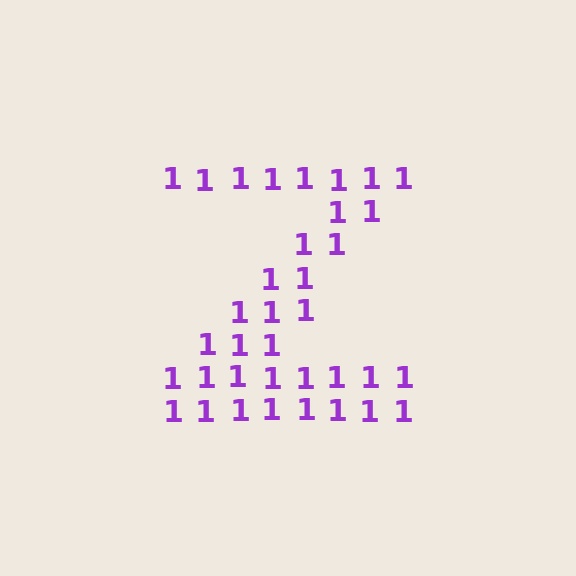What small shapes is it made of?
It is made of small digit 1's.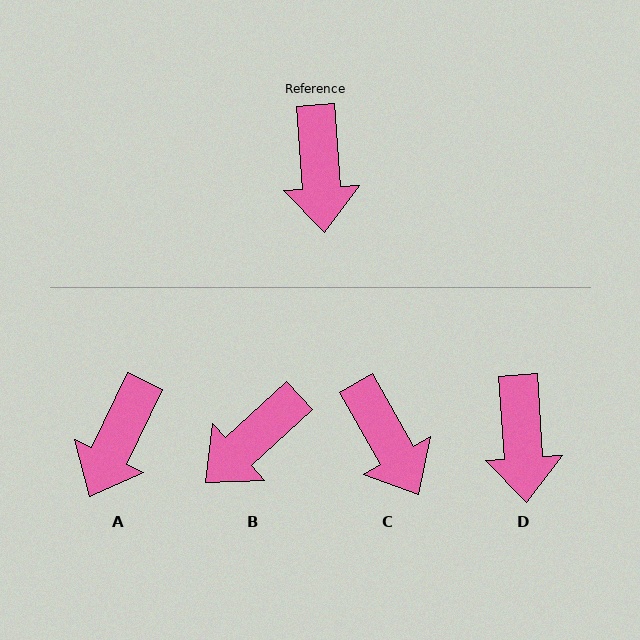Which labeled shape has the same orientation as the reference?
D.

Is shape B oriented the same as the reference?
No, it is off by about 51 degrees.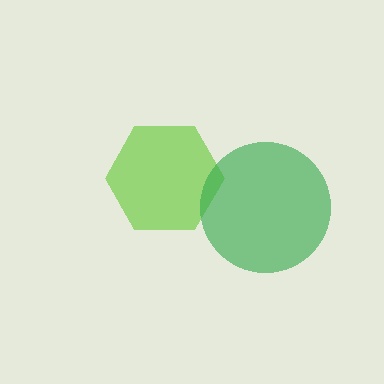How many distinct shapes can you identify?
There are 2 distinct shapes: a lime hexagon, a green circle.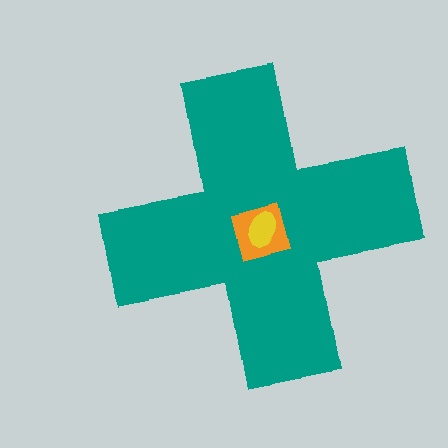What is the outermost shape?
The teal cross.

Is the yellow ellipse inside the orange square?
Yes.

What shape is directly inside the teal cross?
The orange square.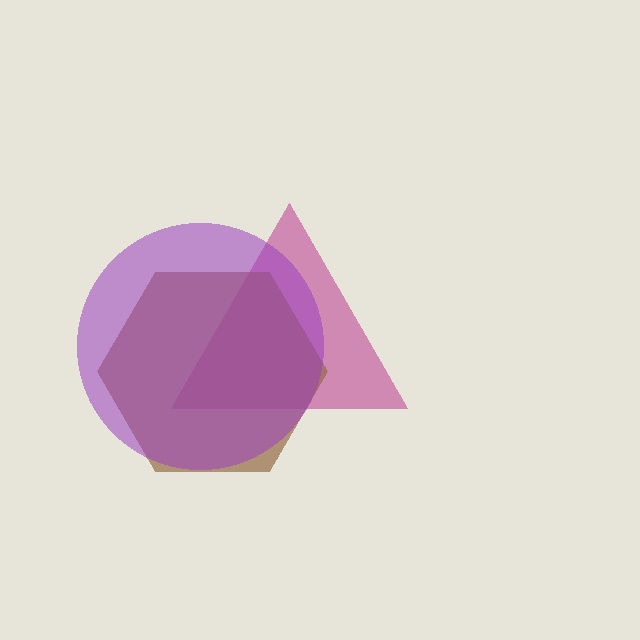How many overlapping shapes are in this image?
There are 3 overlapping shapes in the image.